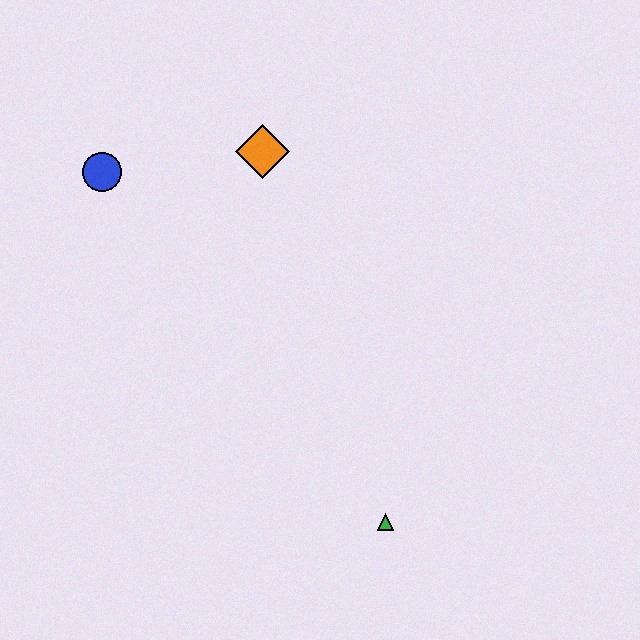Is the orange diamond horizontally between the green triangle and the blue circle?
Yes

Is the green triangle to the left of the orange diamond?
No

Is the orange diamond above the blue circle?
Yes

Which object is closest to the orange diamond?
The blue circle is closest to the orange diamond.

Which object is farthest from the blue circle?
The green triangle is farthest from the blue circle.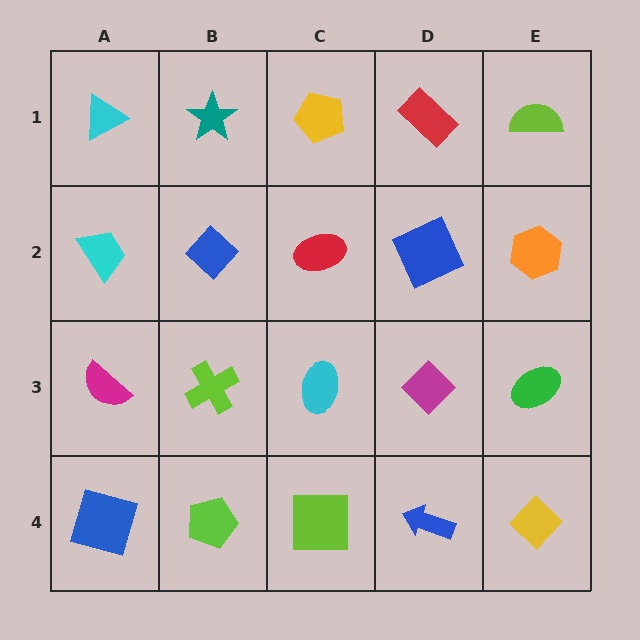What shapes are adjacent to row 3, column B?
A blue diamond (row 2, column B), a lime pentagon (row 4, column B), a magenta semicircle (row 3, column A), a cyan ellipse (row 3, column C).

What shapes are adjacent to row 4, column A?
A magenta semicircle (row 3, column A), a lime pentagon (row 4, column B).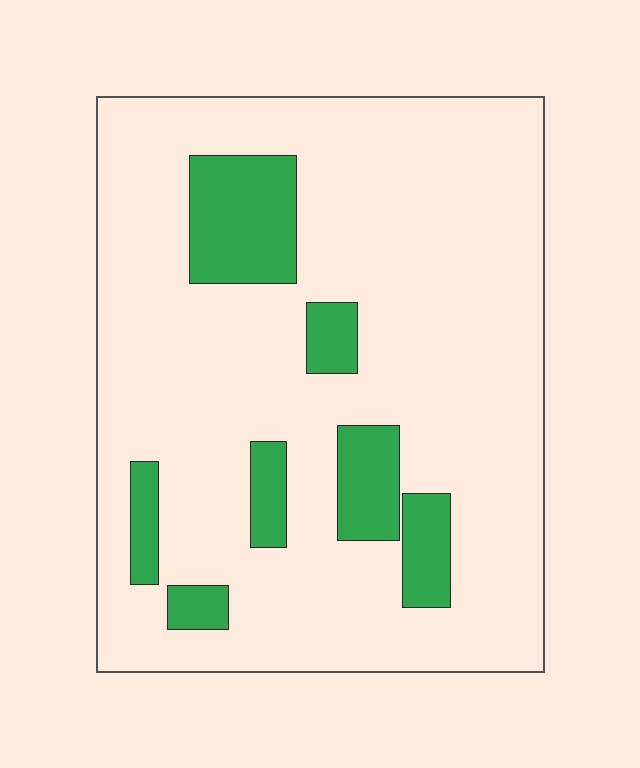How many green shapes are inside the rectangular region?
7.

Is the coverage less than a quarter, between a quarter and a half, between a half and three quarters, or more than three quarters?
Less than a quarter.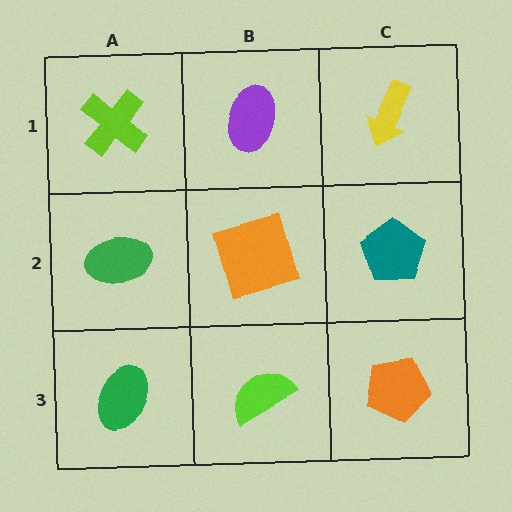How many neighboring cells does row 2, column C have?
3.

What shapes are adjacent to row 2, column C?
A yellow arrow (row 1, column C), an orange pentagon (row 3, column C), an orange square (row 2, column B).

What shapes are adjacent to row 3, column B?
An orange square (row 2, column B), a green ellipse (row 3, column A), an orange pentagon (row 3, column C).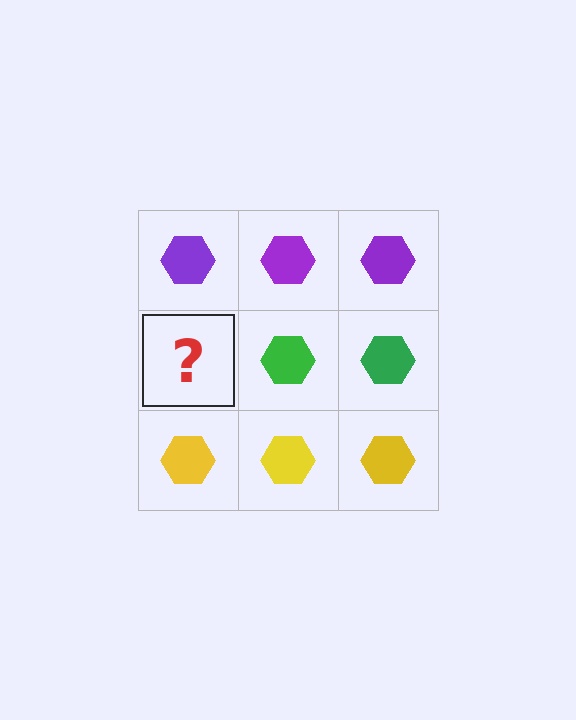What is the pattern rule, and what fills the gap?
The rule is that each row has a consistent color. The gap should be filled with a green hexagon.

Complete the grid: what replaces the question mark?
The question mark should be replaced with a green hexagon.